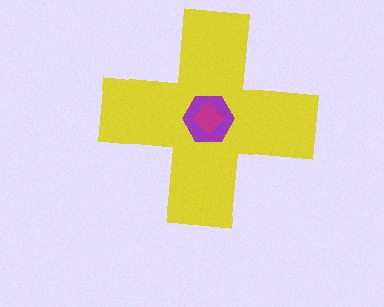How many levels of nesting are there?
3.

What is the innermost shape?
The magenta diamond.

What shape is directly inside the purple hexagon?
The magenta diamond.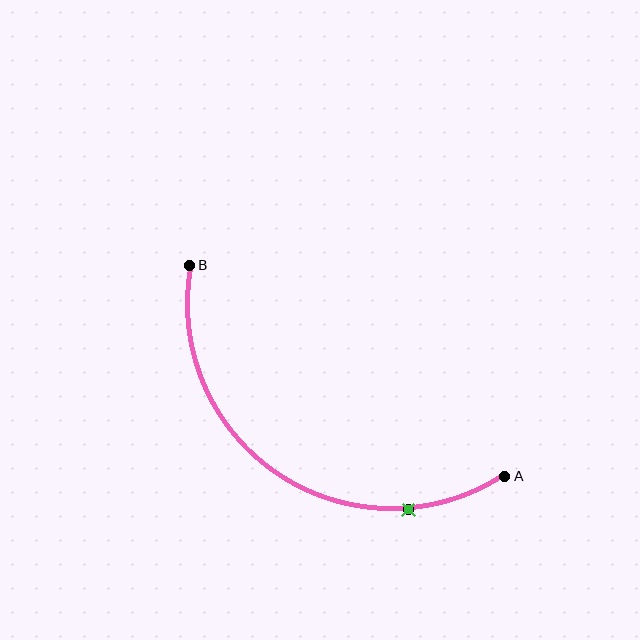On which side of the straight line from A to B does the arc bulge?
The arc bulges below and to the left of the straight line connecting A and B.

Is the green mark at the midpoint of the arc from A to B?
No. The green mark lies on the arc but is closer to endpoint A. The arc midpoint would be at the point on the curve equidistant along the arc from both A and B.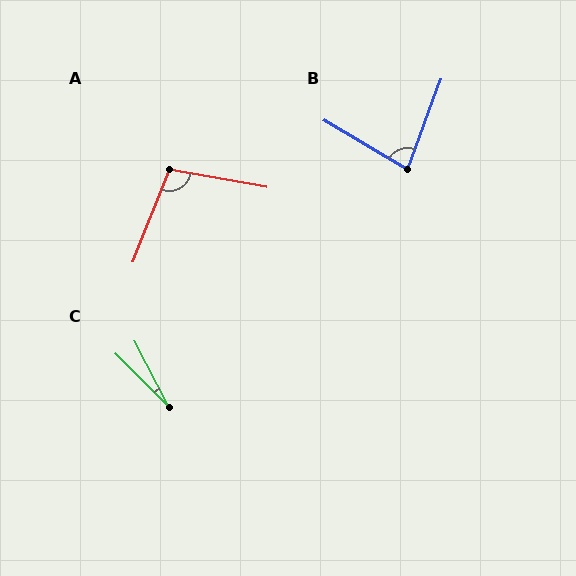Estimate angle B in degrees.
Approximately 80 degrees.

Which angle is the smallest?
C, at approximately 17 degrees.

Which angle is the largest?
A, at approximately 101 degrees.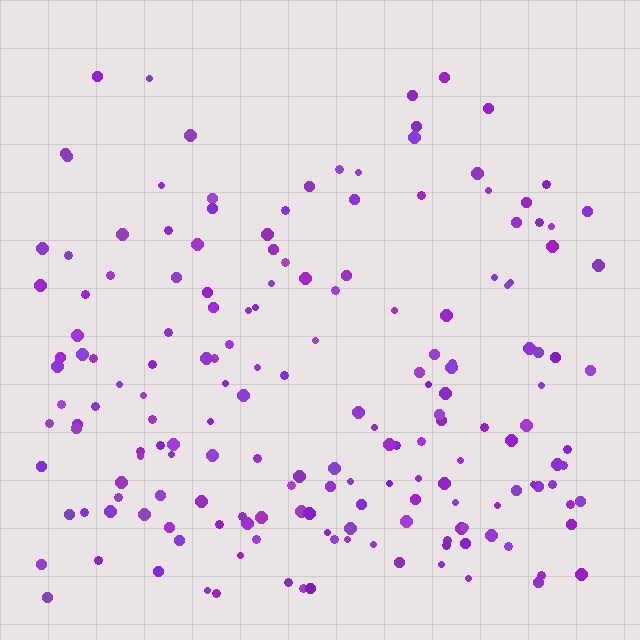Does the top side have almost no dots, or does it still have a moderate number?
Still a moderate number, just noticeably fewer than the bottom.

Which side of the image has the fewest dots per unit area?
The top.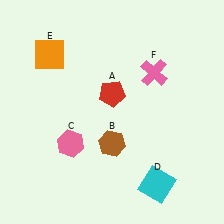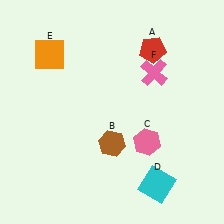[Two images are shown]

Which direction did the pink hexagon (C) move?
The pink hexagon (C) moved right.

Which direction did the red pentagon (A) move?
The red pentagon (A) moved up.